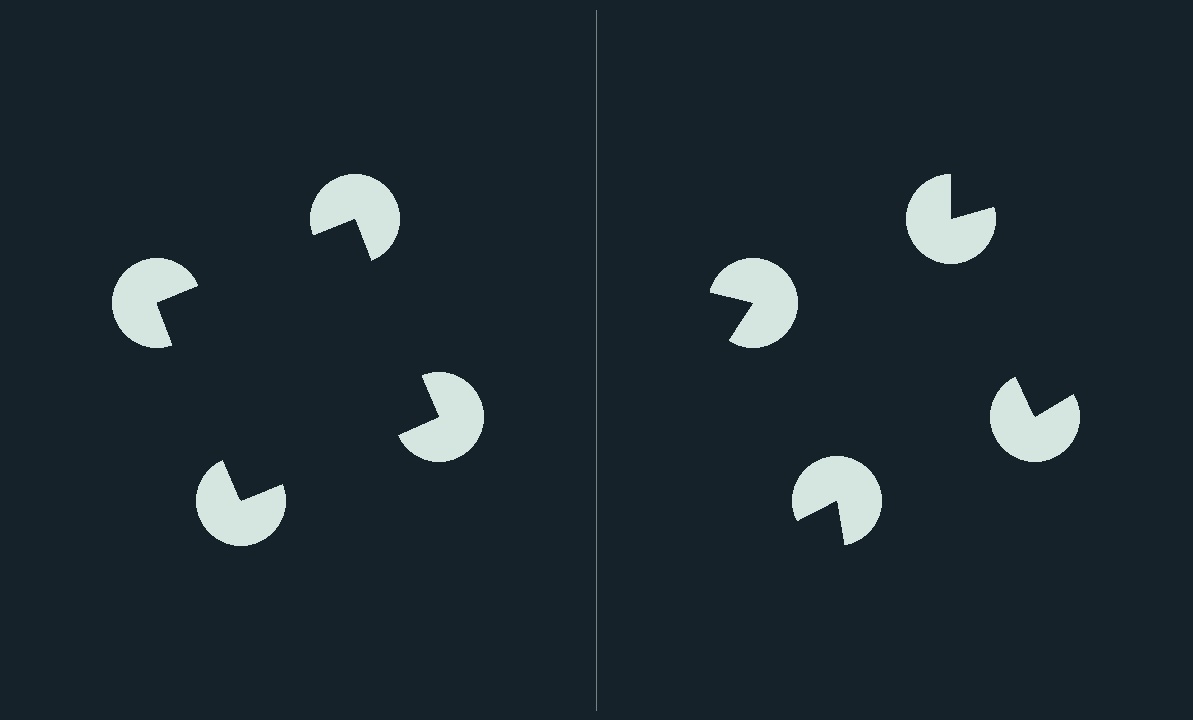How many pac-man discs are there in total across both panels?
8 — 4 on each side.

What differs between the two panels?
The pac-man discs are positioned identically on both sides; only the wedge orientations differ. On the left they align to a square; on the right they are misaligned.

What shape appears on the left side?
An illusory square.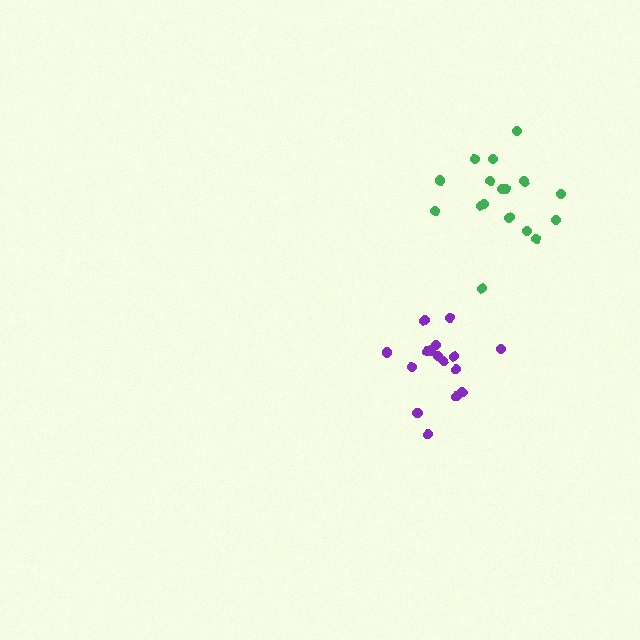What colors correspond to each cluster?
The clusters are colored: green, purple.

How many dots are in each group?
Group 1: 17 dots, Group 2: 16 dots (33 total).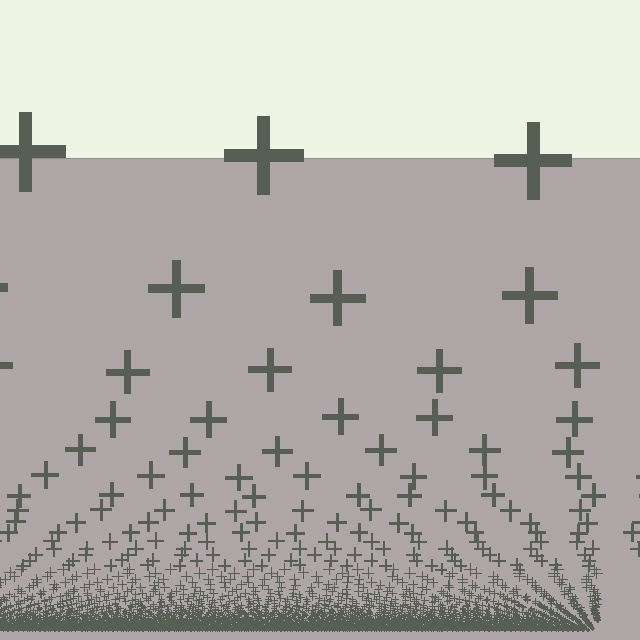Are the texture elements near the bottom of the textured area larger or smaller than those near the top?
Smaller. The gradient is inverted — elements near the bottom are smaller and denser.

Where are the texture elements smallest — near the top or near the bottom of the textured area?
Near the bottom.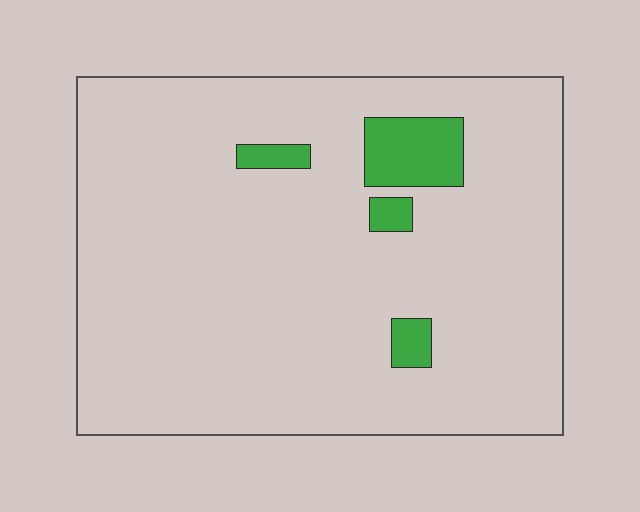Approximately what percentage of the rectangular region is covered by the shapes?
Approximately 5%.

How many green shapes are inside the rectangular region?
4.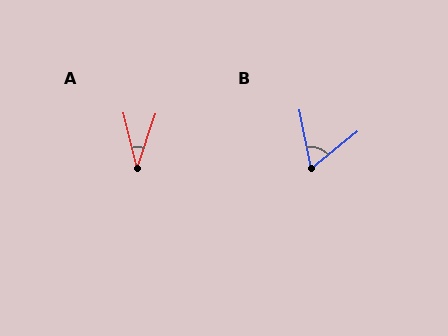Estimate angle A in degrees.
Approximately 33 degrees.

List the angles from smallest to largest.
A (33°), B (63°).